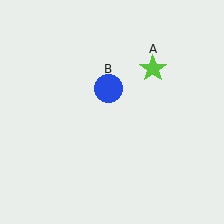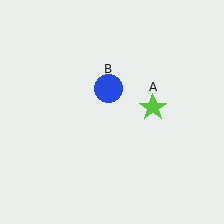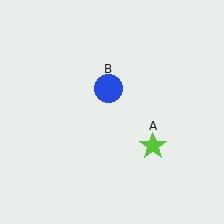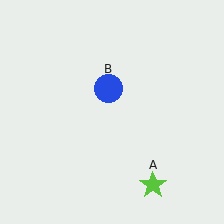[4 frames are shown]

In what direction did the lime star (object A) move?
The lime star (object A) moved down.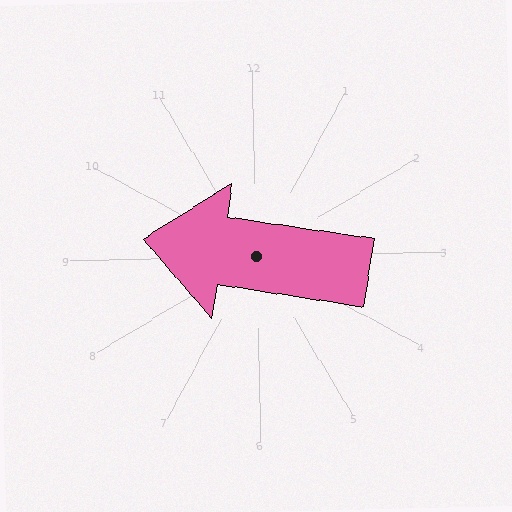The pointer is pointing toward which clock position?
Roughly 9 o'clock.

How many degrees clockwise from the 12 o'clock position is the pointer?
Approximately 280 degrees.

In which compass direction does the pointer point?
West.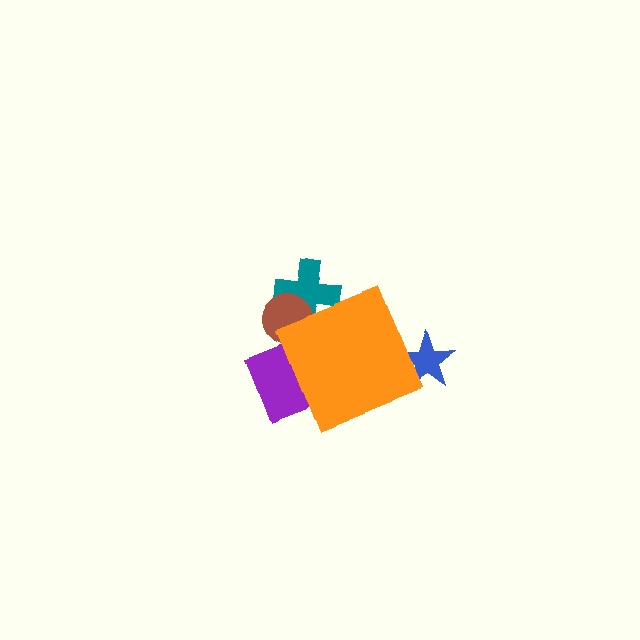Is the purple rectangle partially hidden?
Yes, the purple rectangle is partially hidden behind the orange diamond.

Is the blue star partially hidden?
Yes, the blue star is partially hidden behind the orange diamond.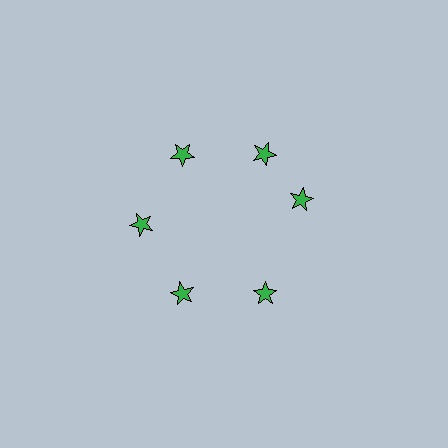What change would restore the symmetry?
The symmetry would be restored by rotating it back into even spacing with its neighbors so that all 6 stars sit at equal angles and equal distance from the center.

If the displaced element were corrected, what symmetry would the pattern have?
It would have 6-fold rotational symmetry — the pattern would map onto itself every 60 degrees.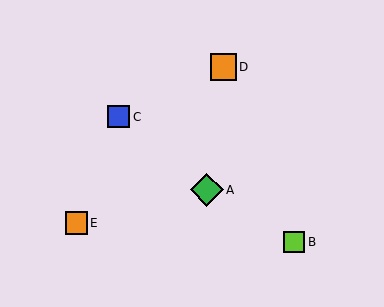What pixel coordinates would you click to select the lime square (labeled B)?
Click at (294, 242) to select the lime square B.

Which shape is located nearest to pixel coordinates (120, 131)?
The blue square (labeled C) at (119, 117) is nearest to that location.